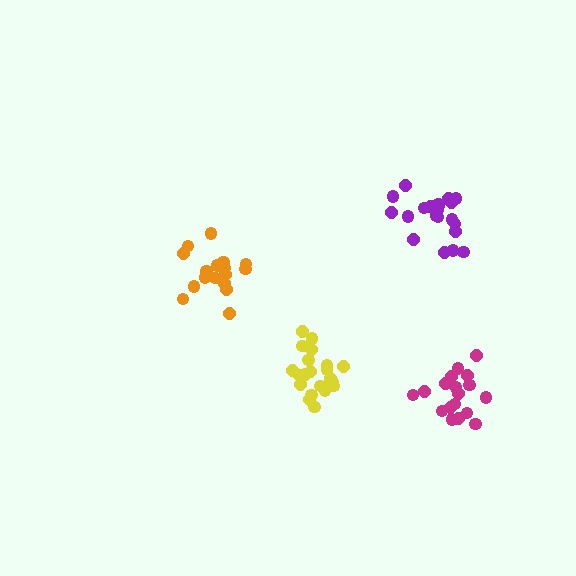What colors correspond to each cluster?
The clusters are colored: orange, magenta, yellow, purple.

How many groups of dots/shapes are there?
There are 4 groups.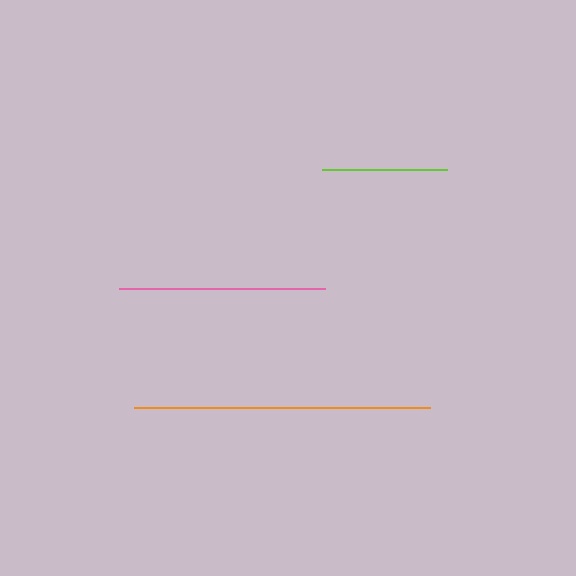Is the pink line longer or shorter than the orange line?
The orange line is longer than the pink line.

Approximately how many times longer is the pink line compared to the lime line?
The pink line is approximately 1.6 times the length of the lime line.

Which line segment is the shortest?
The lime line is the shortest at approximately 125 pixels.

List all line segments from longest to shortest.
From longest to shortest: orange, pink, lime.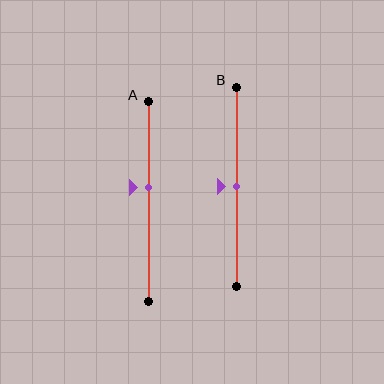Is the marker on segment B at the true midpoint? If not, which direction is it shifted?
Yes, the marker on segment B is at the true midpoint.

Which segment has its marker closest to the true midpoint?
Segment B has its marker closest to the true midpoint.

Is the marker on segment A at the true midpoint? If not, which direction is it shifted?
No, the marker on segment A is shifted upward by about 7% of the segment length.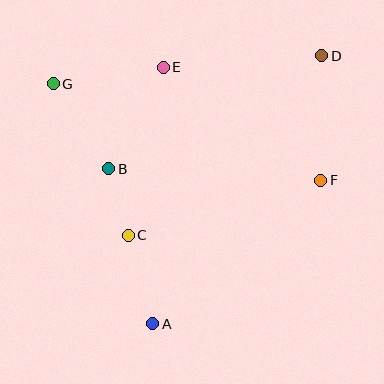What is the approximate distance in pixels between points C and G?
The distance between C and G is approximately 169 pixels.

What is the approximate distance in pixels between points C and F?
The distance between C and F is approximately 200 pixels.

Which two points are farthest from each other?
Points A and D are farthest from each other.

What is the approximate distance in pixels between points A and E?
The distance between A and E is approximately 257 pixels.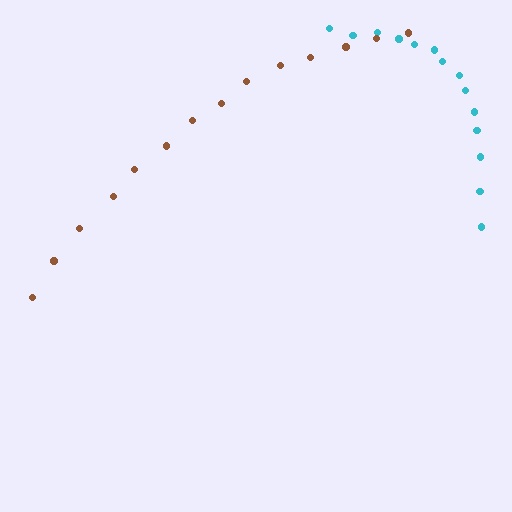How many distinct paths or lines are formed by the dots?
There are 2 distinct paths.